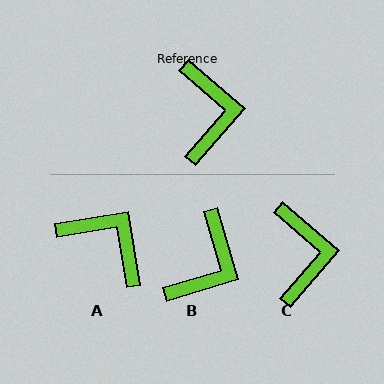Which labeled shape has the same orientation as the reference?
C.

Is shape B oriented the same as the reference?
No, it is off by about 33 degrees.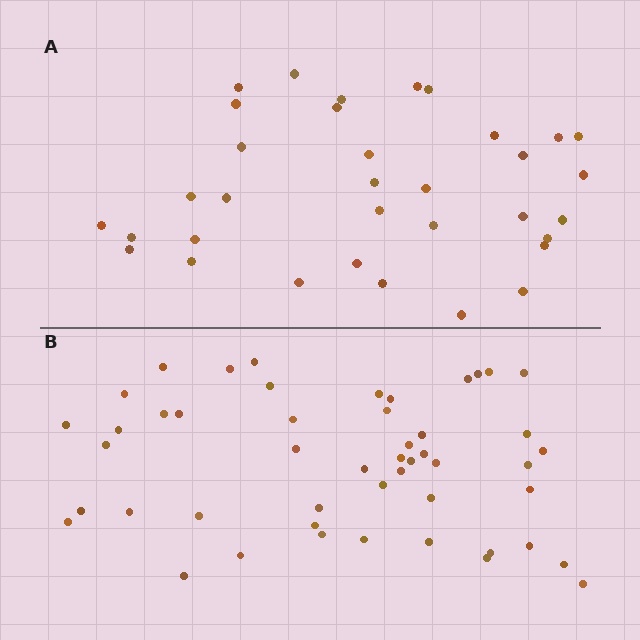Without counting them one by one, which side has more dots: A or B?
Region B (the bottom region) has more dots.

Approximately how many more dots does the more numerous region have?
Region B has approximately 15 more dots than region A.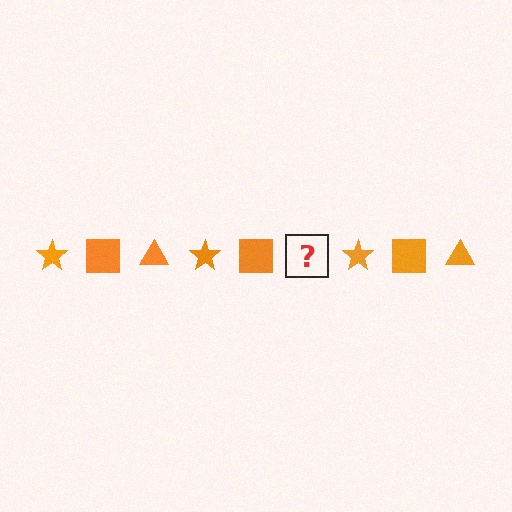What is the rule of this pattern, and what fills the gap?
The rule is that the pattern cycles through star, square, triangle shapes in orange. The gap should be filled with an orange triangle.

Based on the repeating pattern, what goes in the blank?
The blank should be an orange triangle.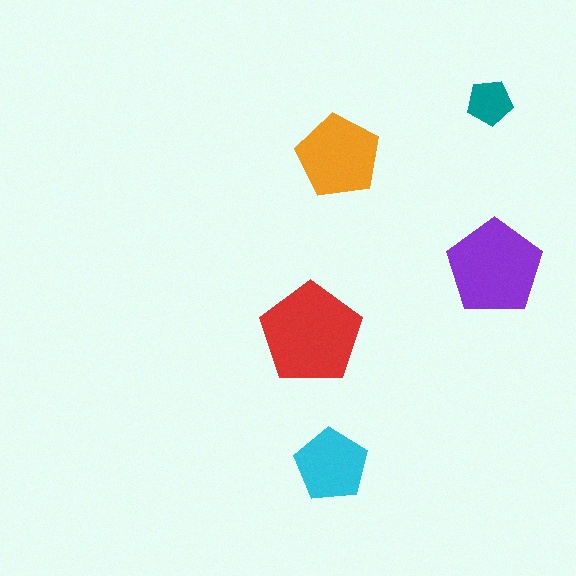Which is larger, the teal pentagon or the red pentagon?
The red one.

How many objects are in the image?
There are 5 objects in the image.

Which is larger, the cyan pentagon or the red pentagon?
The red one.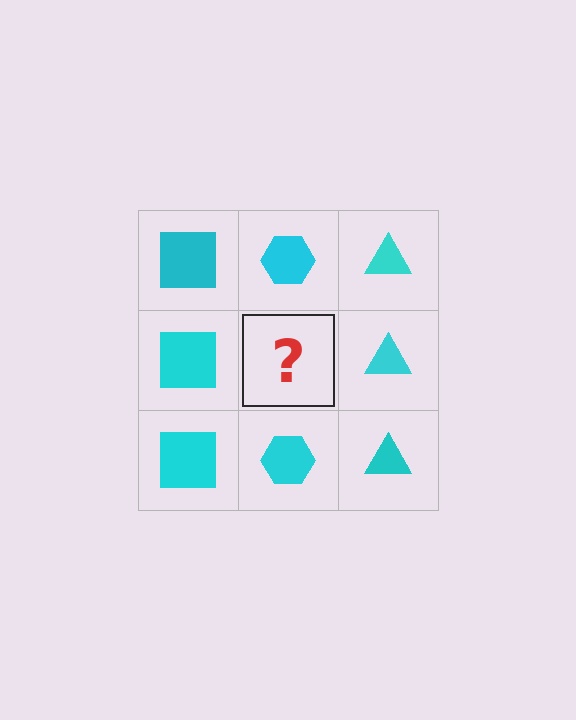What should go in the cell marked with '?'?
The missing cell should contain a cyan hexagon.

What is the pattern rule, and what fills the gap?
The rule is that each column has a consistent shape. The gap should be filled with a cyan hexagon.